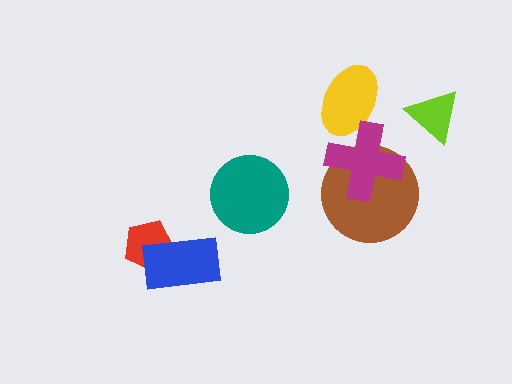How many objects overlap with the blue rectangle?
1 object overlaps with the blue rectangle.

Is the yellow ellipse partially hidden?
Yes, it is partially covered by another shape.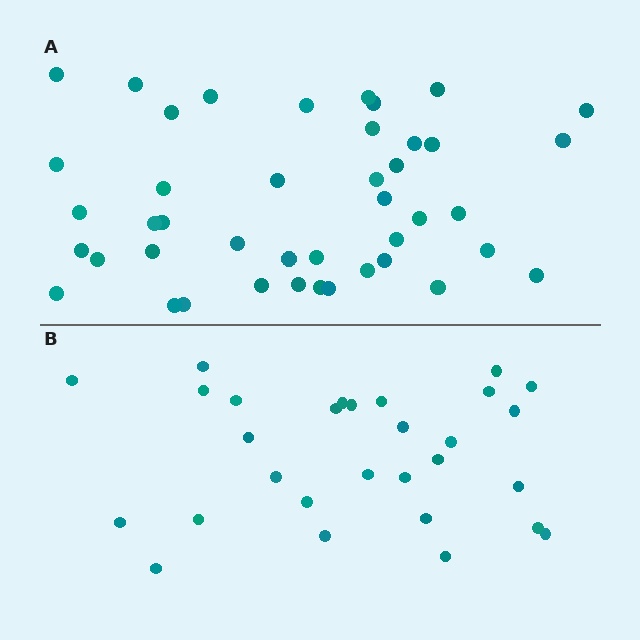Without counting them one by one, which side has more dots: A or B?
Region A (the top region) has more dots.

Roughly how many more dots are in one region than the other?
Region A has approximately 15 more dots than region B.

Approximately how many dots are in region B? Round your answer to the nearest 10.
About 30 dots. (The exact count is 29, which rounds to 30.)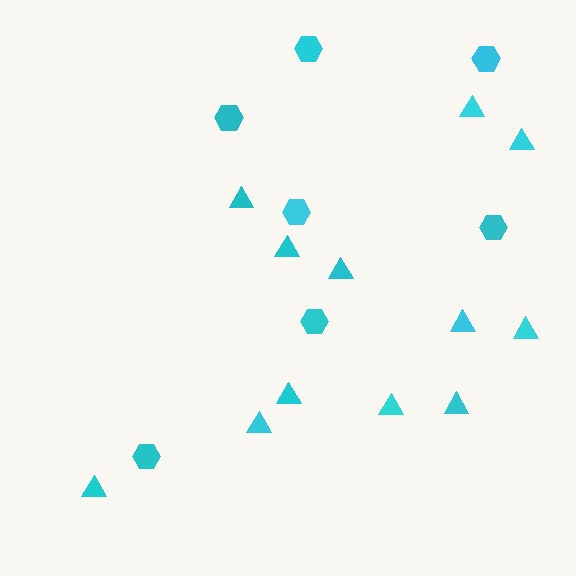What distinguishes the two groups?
There are 2 groups: one group of triangles (12) and one group of hexagons (7).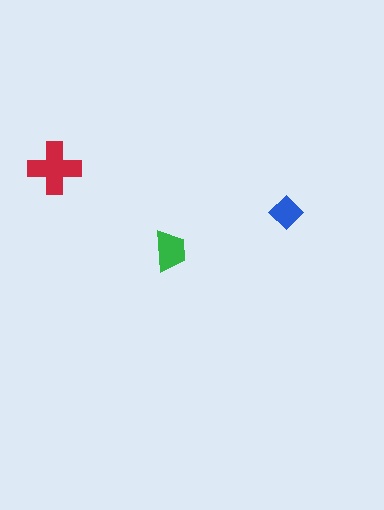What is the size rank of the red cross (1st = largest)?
1st.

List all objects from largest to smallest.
The red cross, the green trapezoid, the blue diamond.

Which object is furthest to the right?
The blue diamond is rightmost.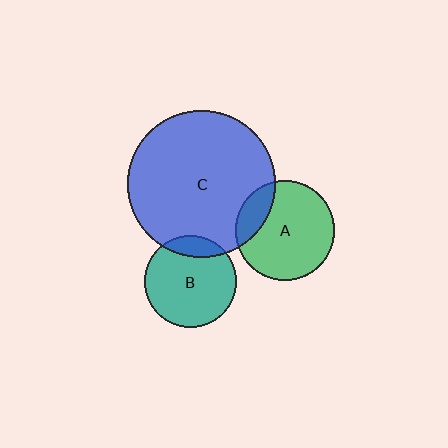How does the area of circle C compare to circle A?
Approximately 2.2 times.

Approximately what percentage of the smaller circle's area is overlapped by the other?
Approximately 15%.